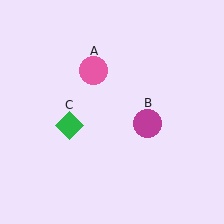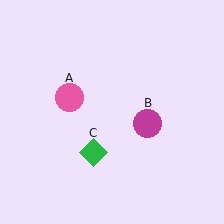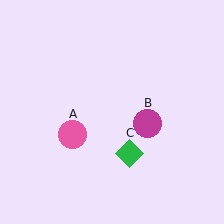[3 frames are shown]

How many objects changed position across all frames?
2 objects changed position: pink circle (object A), green diamond (object C).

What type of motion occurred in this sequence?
The pink circle (object A), green diamond (object C) rotated counterclockwise around the center of the scene.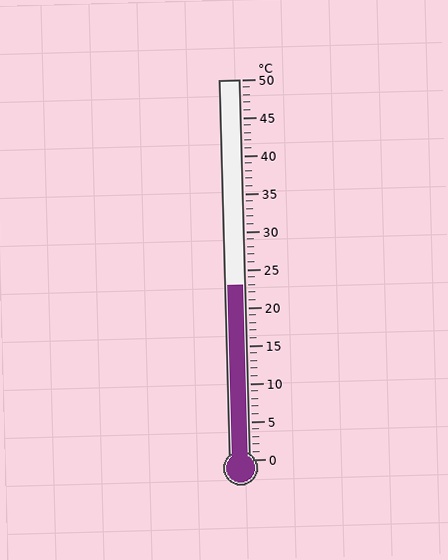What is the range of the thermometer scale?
The thermometer scale ranges from 0°C to 50°C.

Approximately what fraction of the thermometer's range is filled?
The thermometer is filled to approximately 45% of its range.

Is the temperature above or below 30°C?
The temperature is below 30°C.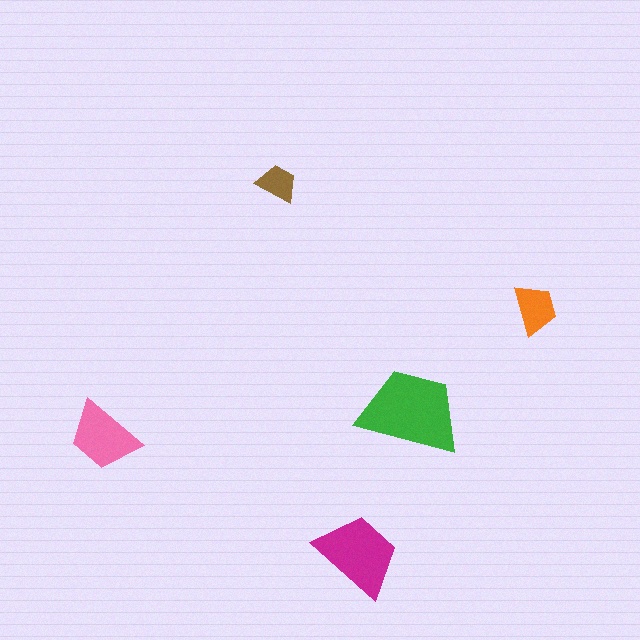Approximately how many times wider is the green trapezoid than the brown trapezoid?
About 2.5 times wider.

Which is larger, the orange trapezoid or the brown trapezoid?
The orange one.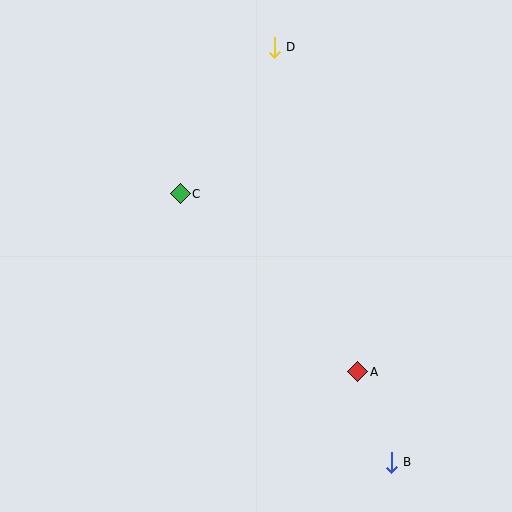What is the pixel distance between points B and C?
The distance between B and C is 342 pixels.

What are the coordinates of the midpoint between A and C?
The midpoint between A and C is at (269, 283).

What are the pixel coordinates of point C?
Point C is at (180, 194).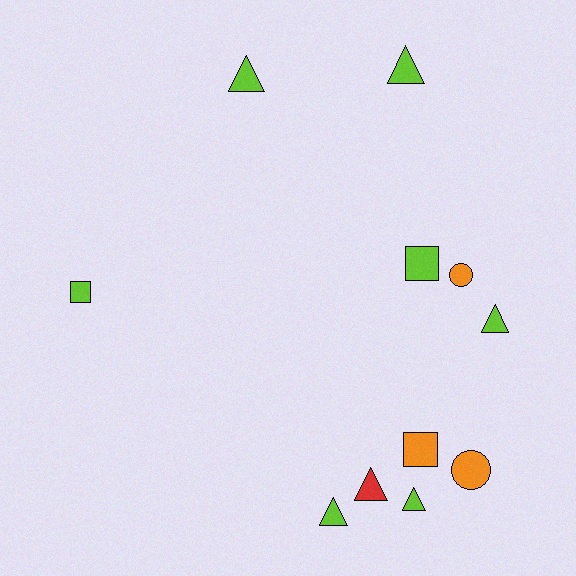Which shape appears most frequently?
Triangle, with 6 objects.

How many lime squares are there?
There are 2 lime squares.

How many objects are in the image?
There are 11 objects.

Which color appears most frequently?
Lime, with 7 objects.